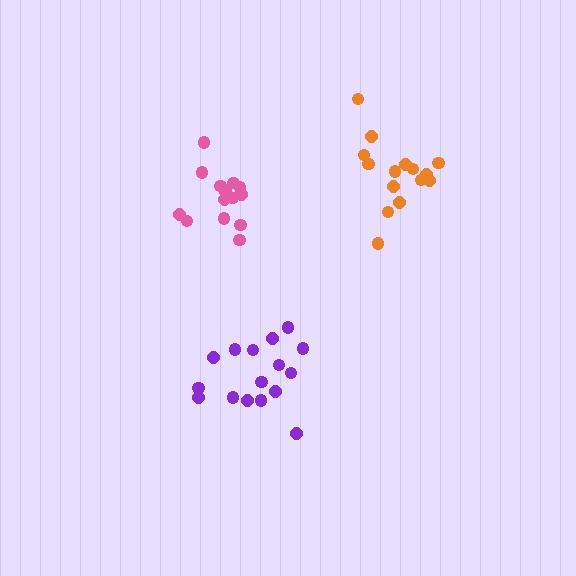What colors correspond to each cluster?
The clusters are colored: pink, purple, orange.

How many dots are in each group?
Group 1: 14 dots, Group 2: 16 dots, Group 3: 15 dots (45 total).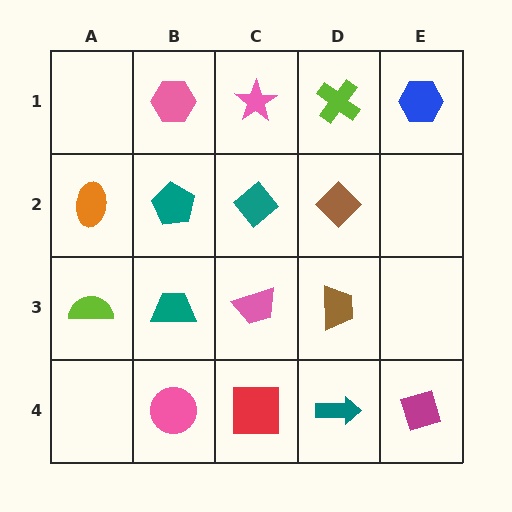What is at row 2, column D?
A brown diamond.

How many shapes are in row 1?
4 shapes.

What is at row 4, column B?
A pink circle.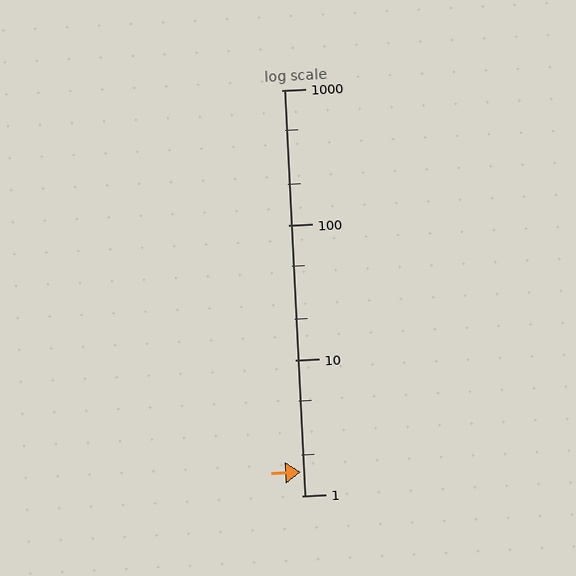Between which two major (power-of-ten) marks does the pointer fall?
The pointer is between 1 and 10.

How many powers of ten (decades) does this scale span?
The scale spans 3 decades, from 1 to 1000.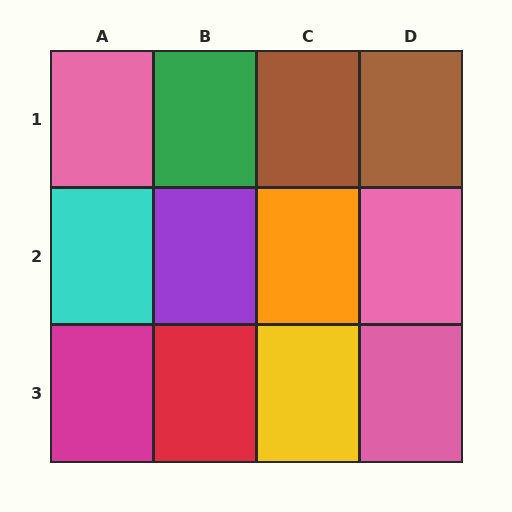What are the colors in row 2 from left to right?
Cyan, purple, orange, pink.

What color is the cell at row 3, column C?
Yellow.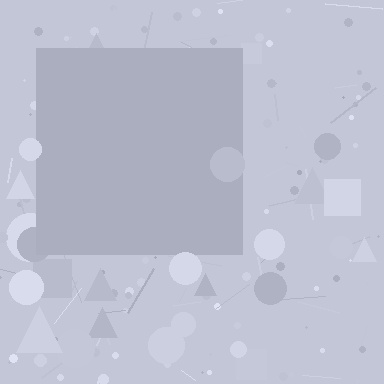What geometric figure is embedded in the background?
A square is embedded in the background.